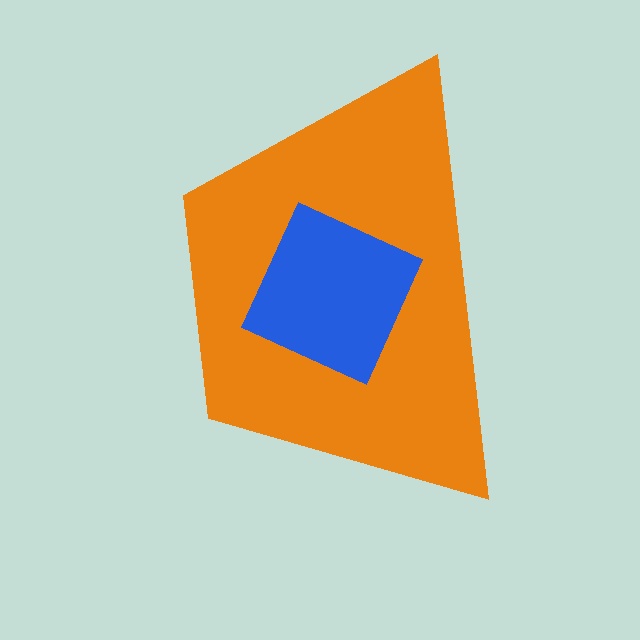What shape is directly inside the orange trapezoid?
The blue square.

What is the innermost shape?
The blue square.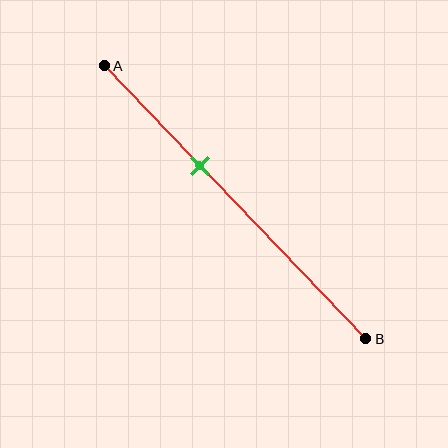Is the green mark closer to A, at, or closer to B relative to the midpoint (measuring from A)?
The green mark is closer to point A than the midpoint of segment AB.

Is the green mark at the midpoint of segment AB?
No, the mark is at about 35% from A, not at the 50% midpoint.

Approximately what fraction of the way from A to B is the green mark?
The green mark is approximately 35% of the way from A to B.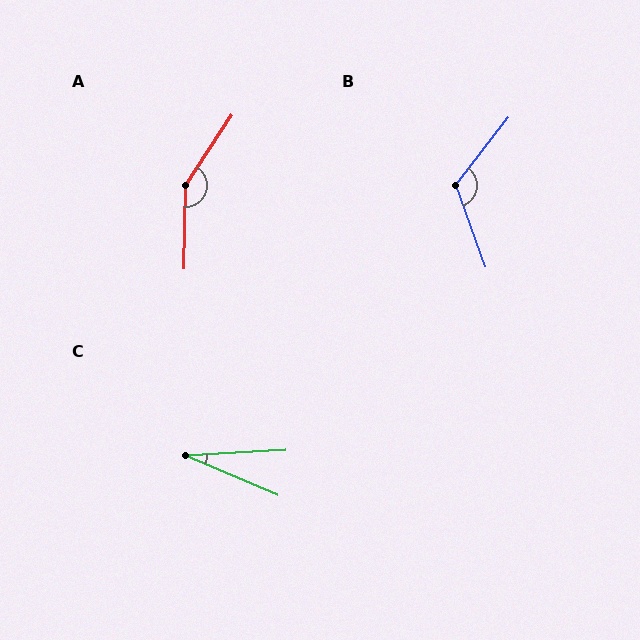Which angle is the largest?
A, at approximately 147 degrees.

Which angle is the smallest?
C, at approximately 26 degrees.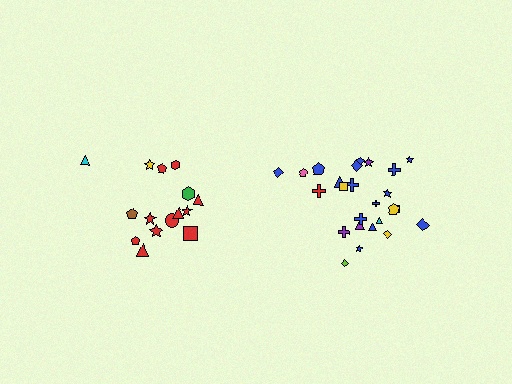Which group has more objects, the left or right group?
The right group.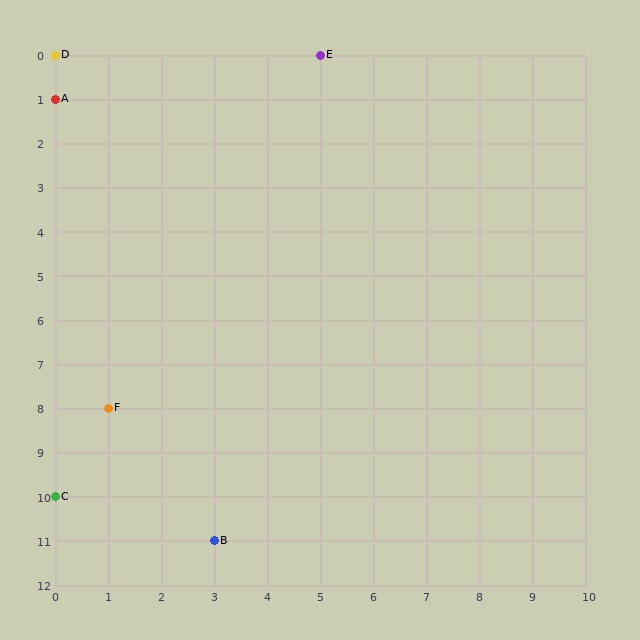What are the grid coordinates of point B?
Point B is at grid coordinates (3, 11).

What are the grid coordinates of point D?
Point D is at grid coordinates (0, 0).